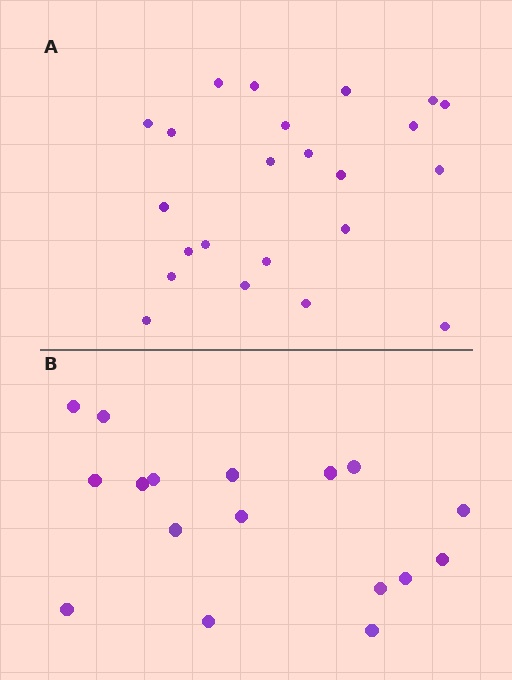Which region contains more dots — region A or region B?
Region A (the top region) has more dots.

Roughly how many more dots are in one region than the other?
Region A has about 6 more dots than region B.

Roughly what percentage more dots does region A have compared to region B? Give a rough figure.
About 35% more.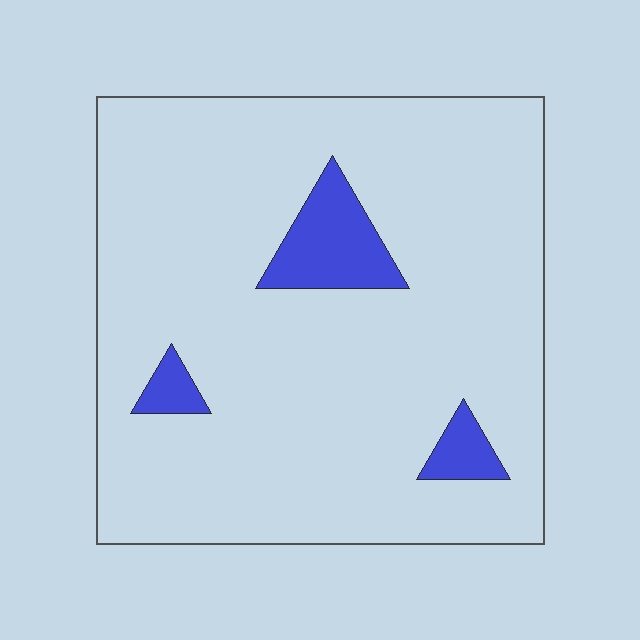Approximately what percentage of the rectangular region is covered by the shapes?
Approximately 10%.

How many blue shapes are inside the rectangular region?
3.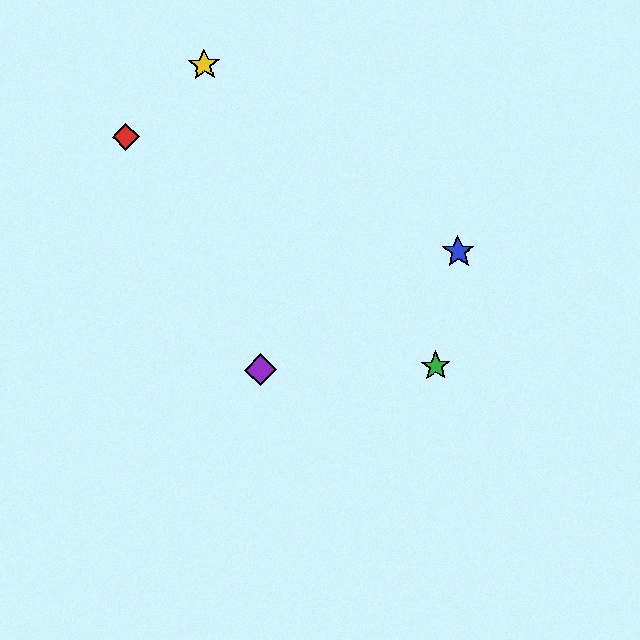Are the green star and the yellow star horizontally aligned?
No, the green star is at y≈366 and the yellow star is at y≈65.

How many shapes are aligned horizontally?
2 shapes (the green star, the purple diamond) are aligned horizontally.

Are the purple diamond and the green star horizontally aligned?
Yes, both are at y≈370.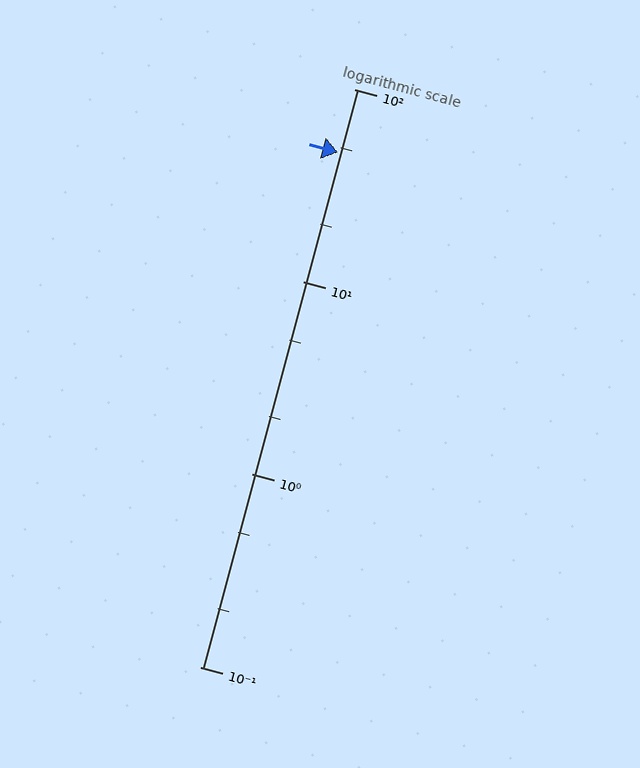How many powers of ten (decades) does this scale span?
The scale spans 3 decades, from 0.1 to 100.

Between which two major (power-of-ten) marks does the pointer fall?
The pointer is between 10 and 100.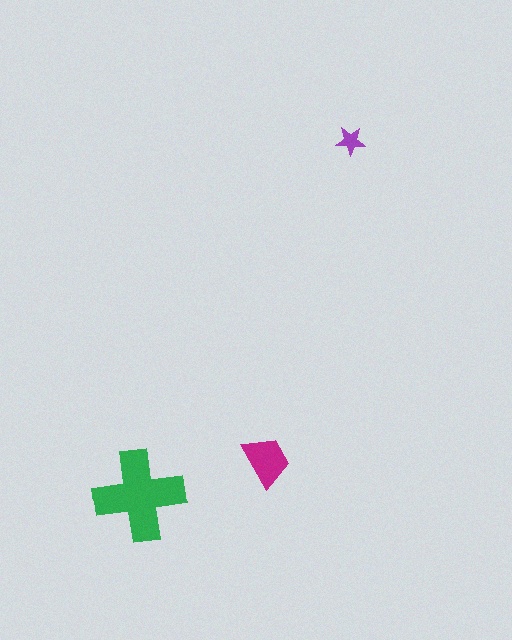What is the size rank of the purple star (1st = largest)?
3rd.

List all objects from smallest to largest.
The purple star, the magenta trapezoid, the green cross.